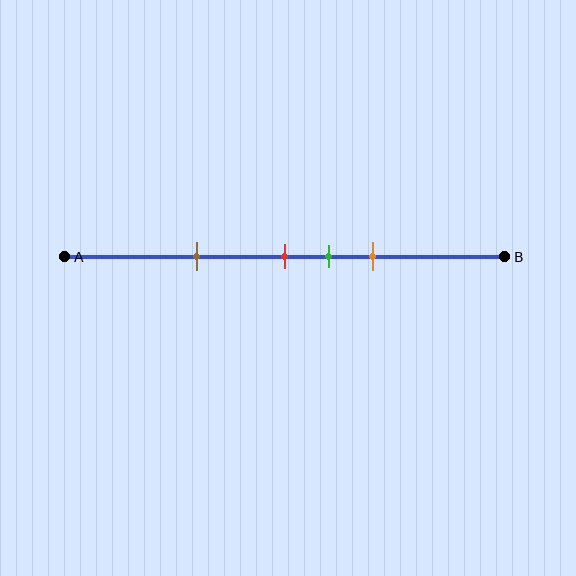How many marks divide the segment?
There are 4 marks dividing the segment.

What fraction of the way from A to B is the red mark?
The red mark is approximately 50% (0.5) of the way from A to B.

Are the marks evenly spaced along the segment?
No, the marks are not evenly spaced.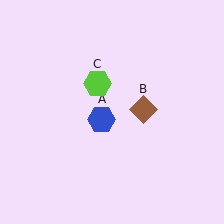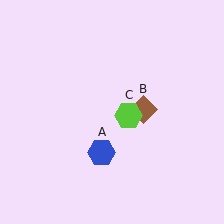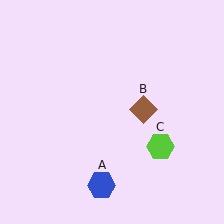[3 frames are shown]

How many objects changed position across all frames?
2 objects changed position: blue hexagon (object A), lime hexagon (object C).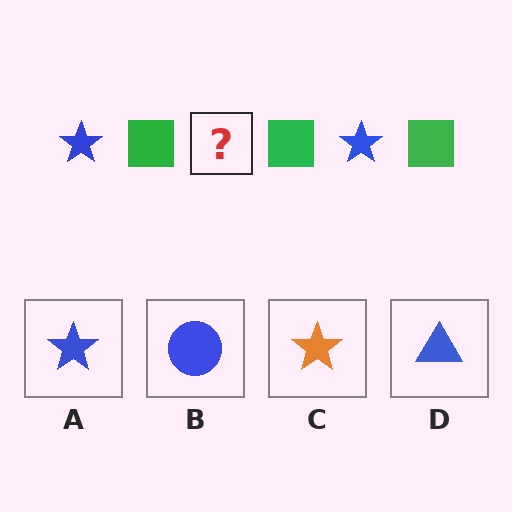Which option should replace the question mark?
Option A.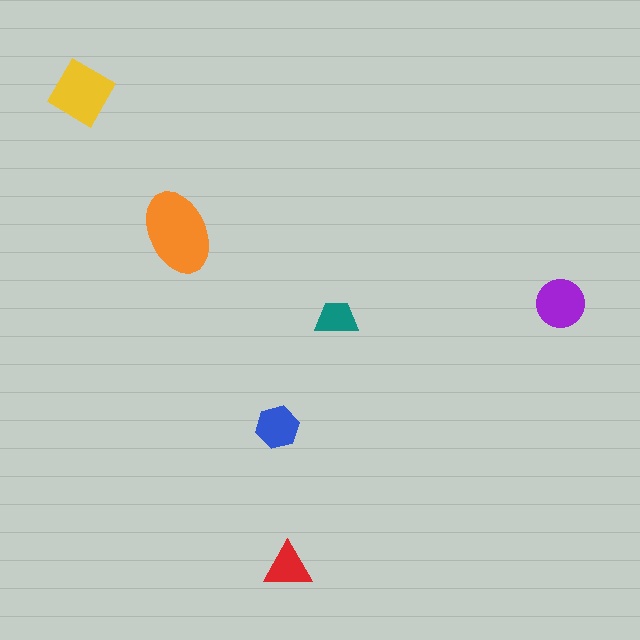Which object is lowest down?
The red triangle is bottommost.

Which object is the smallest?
The teal trapezoid.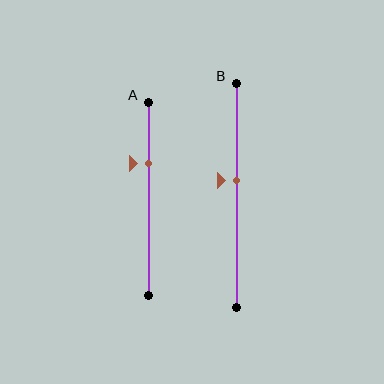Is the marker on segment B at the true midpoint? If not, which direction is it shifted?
No, the marker on segment B is shifted upward by about 7% of the segment length.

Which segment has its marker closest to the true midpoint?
Segment B has its marker closest to the true midpoint.